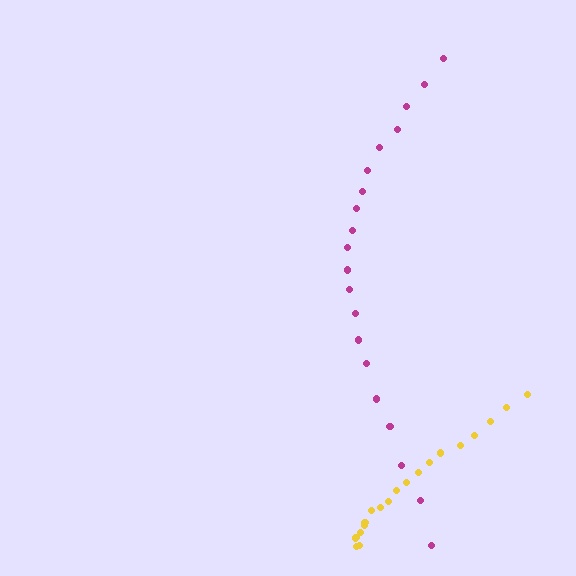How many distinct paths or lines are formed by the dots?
There are 2 distinct paths.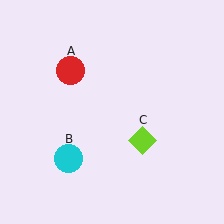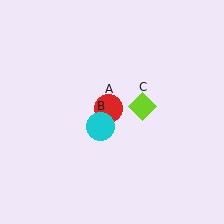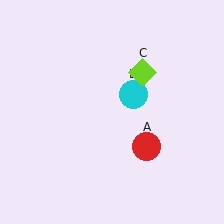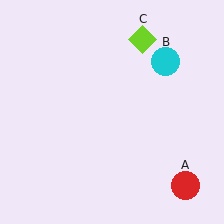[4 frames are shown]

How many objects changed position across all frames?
3 objects changed position: red circle (object A), cyan circle (object B), lime diamond (object C).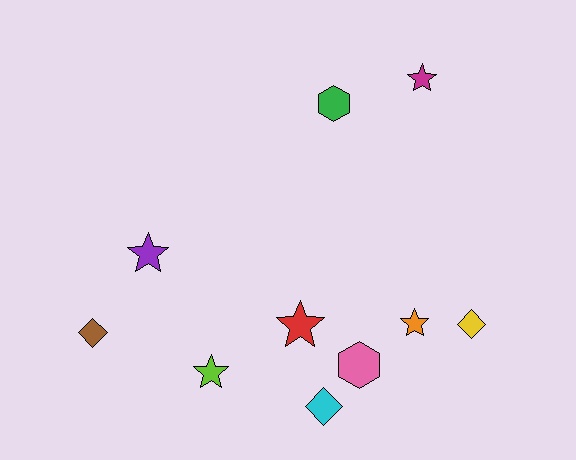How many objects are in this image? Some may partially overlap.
There are 10 objects.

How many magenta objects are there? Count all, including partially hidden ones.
There is 1 magenta object.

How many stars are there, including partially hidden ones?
There are 5 stars.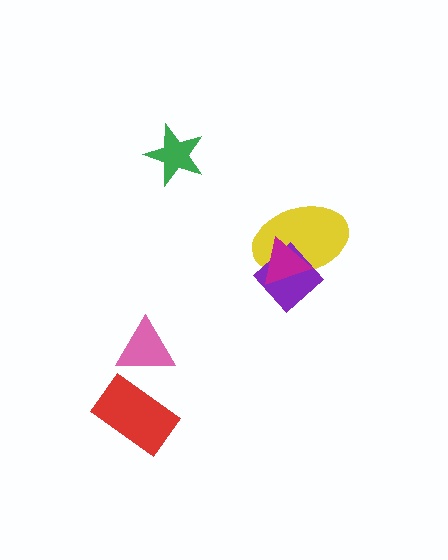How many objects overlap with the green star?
0 objects overlap with the green star.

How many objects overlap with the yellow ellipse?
2 objects overlap with the yellow ellipse.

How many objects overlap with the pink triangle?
0 objects overlap with the pink triangle.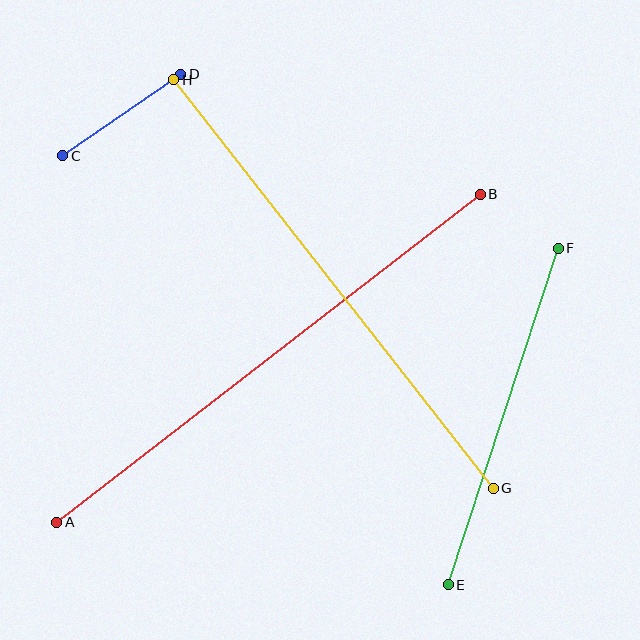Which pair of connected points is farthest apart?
Points A and B are farthest apart.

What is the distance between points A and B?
The distance is approximately 536 pixels.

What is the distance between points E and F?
The distance is approximately 354 pixels.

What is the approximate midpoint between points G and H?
The midpoint is at approximately (333, 284) pixels.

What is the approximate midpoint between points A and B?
The midpoint is at approximately (268, 358) pixels.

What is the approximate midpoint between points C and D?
The midpoint is at approximately (122, 115) pixels.